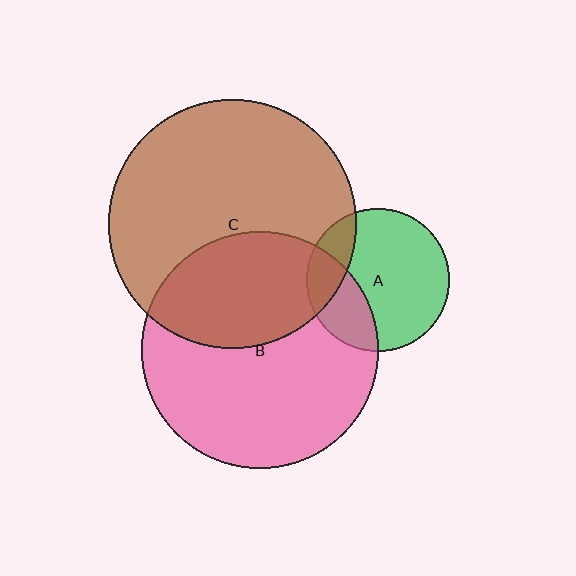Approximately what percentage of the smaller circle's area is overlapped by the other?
Approximately 20%.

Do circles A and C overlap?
Yes.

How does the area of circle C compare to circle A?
Approximately 3.0 times.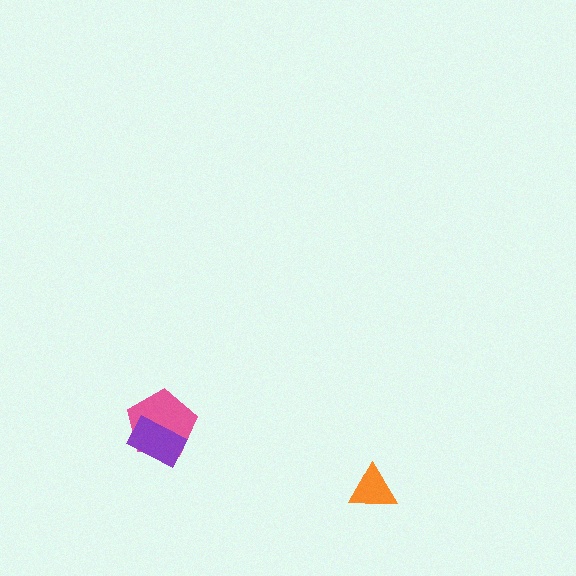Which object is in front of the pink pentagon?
The purple rectangle is in front of the pink pentagon.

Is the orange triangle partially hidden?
No, no other shape covers it.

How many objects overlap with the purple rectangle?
1 object overlaps with the purple rectangle.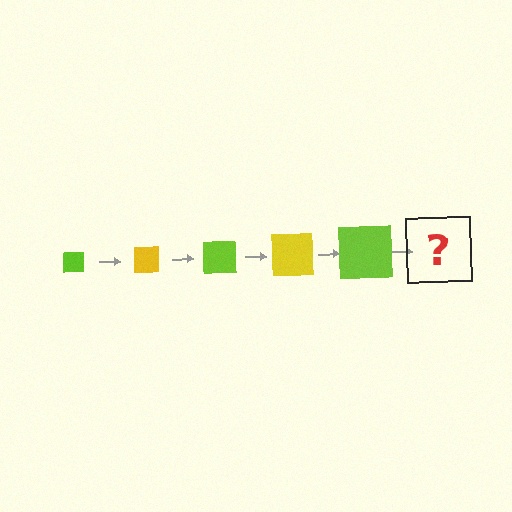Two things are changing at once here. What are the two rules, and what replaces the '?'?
The two rules are that the square grows larger each step and the color cycles through lime and yellow. The '?' should be a yellow square, larger than the previous one.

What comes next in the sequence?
The next element should be a yellow square, larger than the previous one.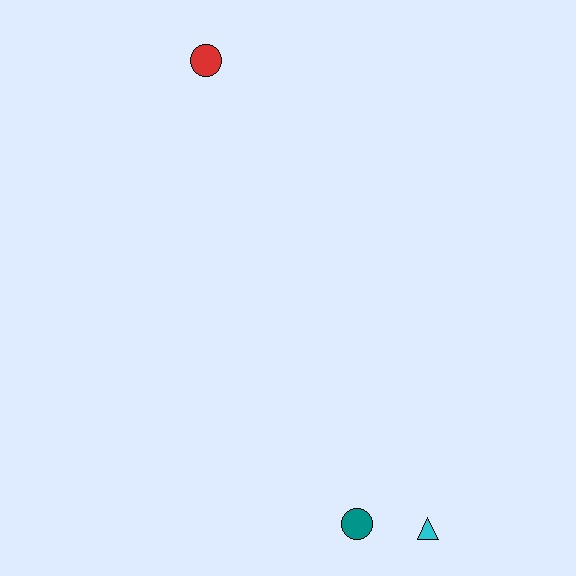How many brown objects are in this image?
There are no brown objects.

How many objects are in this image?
There are 3 objects.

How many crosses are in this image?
There are no crosses.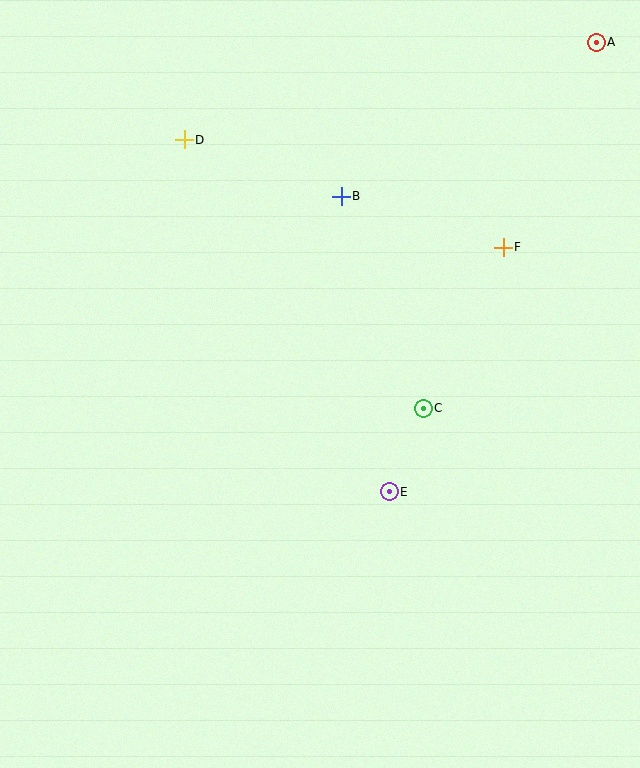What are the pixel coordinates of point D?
Point D is at (184, 140).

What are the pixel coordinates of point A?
Point A is at (596, 42).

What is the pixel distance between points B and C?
The distance between B and C is 227 pixels.